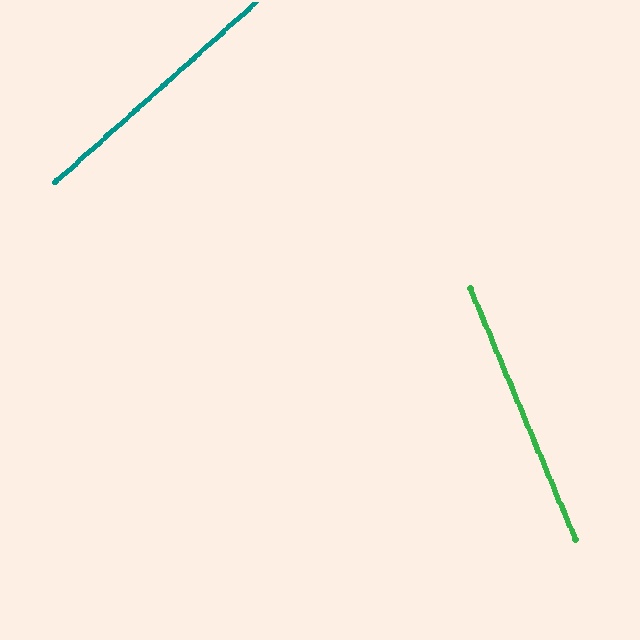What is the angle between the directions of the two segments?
Approximately 71 degrees.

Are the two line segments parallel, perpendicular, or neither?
Neither parallel nor perpendicular — they differ by about 71°.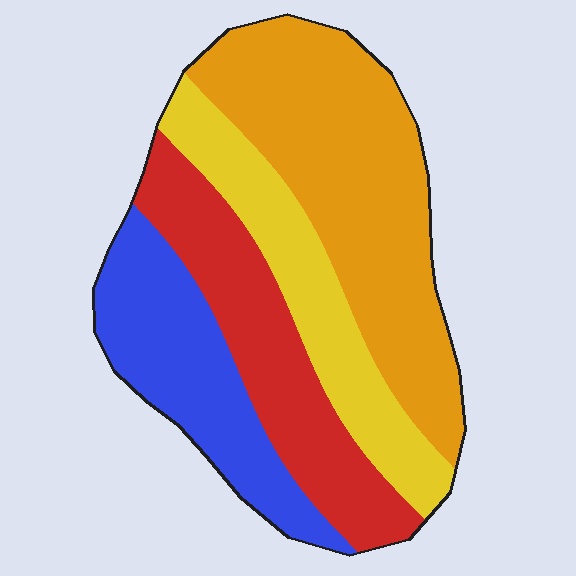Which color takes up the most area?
Orange, at roughly 35%.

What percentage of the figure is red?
Red covers about 25% of the figure.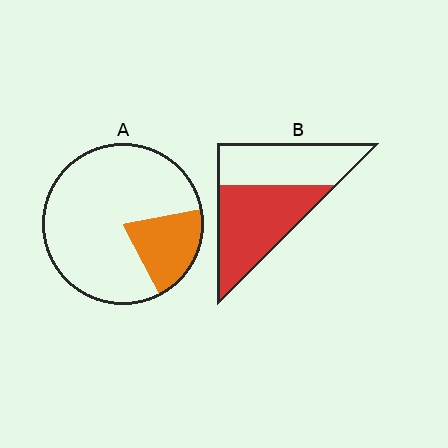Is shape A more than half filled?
No.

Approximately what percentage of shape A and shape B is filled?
A is approximately 20% and B is approximately 55%.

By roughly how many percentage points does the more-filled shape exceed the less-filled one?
By roughly 35 percentage points (B over A).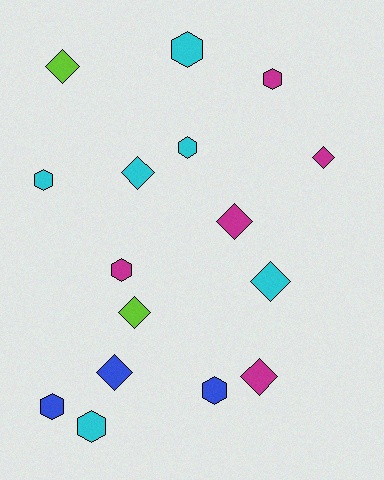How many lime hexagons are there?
There are no lime hexagons.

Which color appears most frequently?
Cyan, with 6 objects.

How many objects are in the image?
There are 16 objects.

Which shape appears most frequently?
Hexagon, with 8 objects.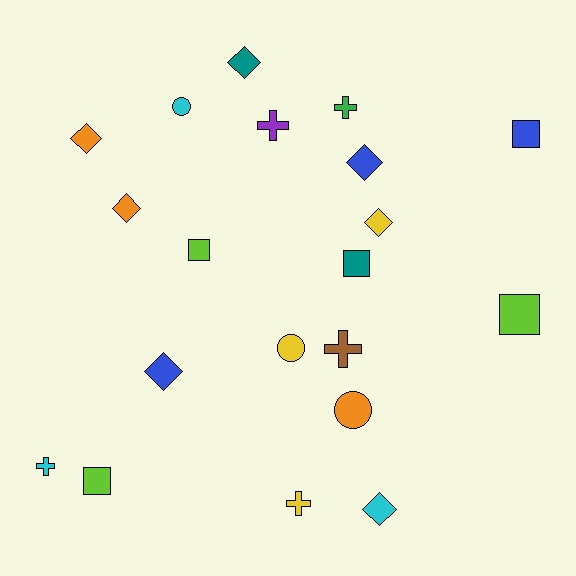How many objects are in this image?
There are 20 objects.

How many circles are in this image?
There are 3 circles.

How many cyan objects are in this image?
There are 3 cyan objects.